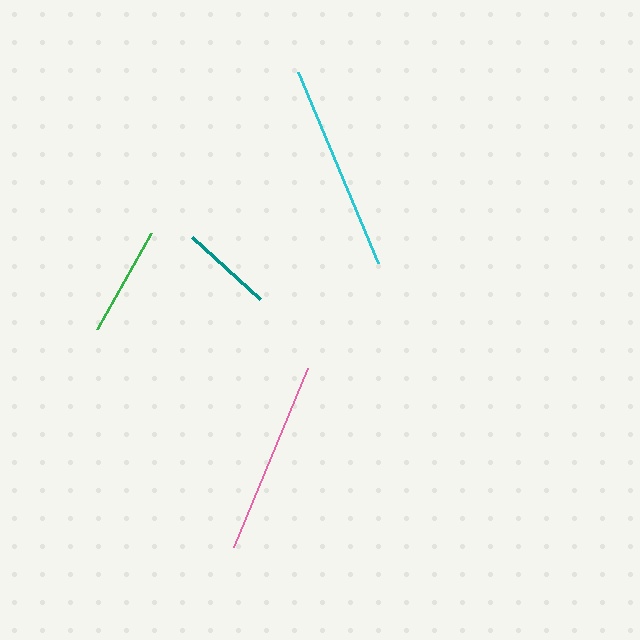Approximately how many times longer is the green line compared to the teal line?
The green line is approximately 1.2 times the length of the teal line.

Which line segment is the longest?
The cyan line is the longest at approximately 207 pixels.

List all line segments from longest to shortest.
From longest to shortest: cyan, pink, green, teal.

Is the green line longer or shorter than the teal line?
The green line is longer than the teal line.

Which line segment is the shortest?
The teal line is the shortest at approximately 92 pixels.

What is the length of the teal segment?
The teal segment is approximately 92 pixels long.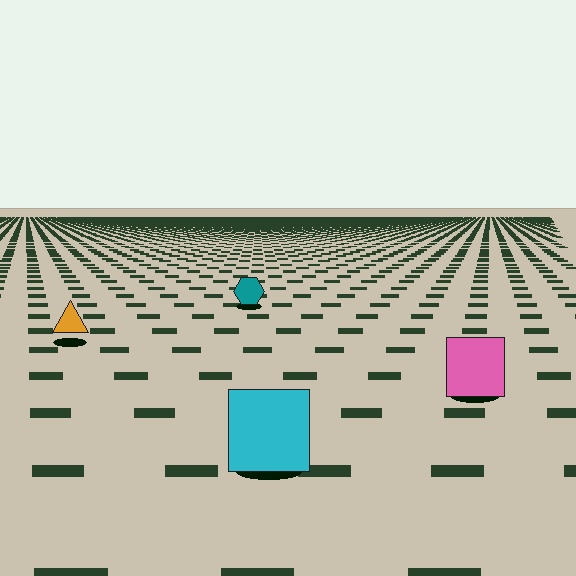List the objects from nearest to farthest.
From nearest to farthest: the cyan square, the pink square, the orange triangle, the teal hexagon.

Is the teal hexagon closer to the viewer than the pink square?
No. The pink square is closer — you can tell from the texture gradient: the ground texture is coarser near it.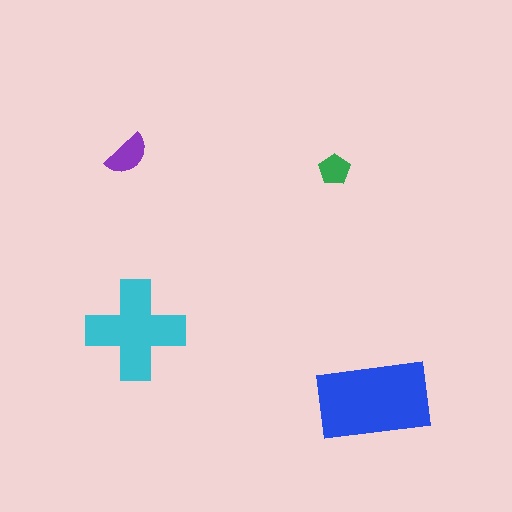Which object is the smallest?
The green pentagon.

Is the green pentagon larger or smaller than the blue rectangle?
Smaller.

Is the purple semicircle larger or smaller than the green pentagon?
Larger.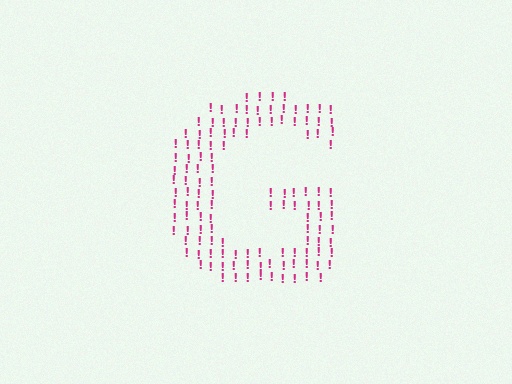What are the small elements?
The small elements are exclamation marks.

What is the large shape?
The large shape is the letter G.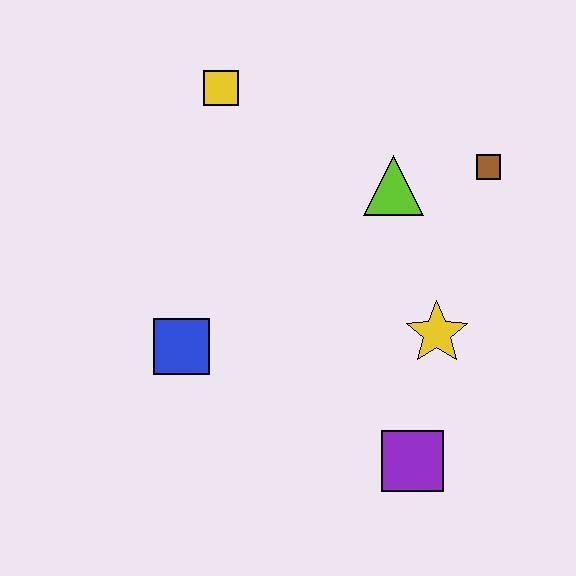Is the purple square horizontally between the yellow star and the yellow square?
Yes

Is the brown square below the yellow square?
Yes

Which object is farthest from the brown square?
The blue square is farthest from the brown square.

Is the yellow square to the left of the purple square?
Yes